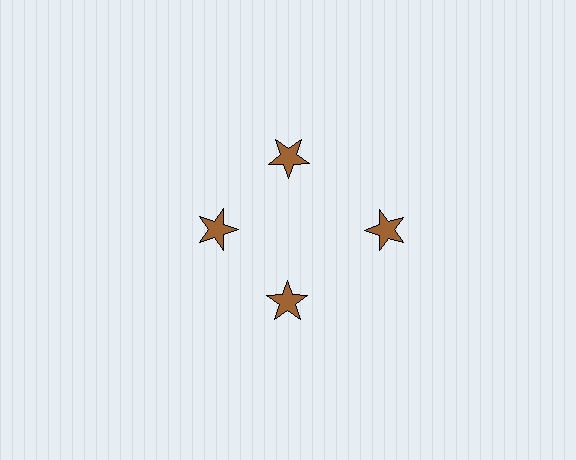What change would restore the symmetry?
The symmetry would be restored by moving it inward, back onto the ring so that all 4 stars sit at equal angles and equal distance from the center.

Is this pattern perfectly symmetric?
No. The 4 brown stars are arranged in a ring, but one element near the 3 o'clock position is pushed outward from the center, breaking the 4-fold rotational symmetry.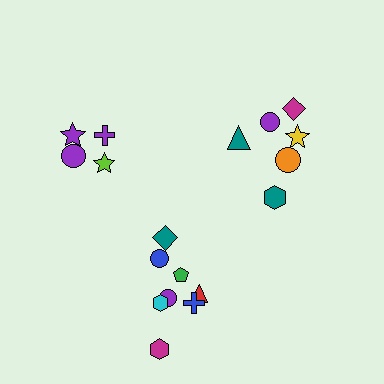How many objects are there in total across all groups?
There are 18 objects.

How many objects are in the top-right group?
There are 6 objects.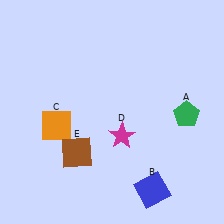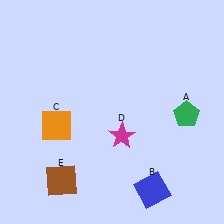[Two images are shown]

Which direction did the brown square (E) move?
The brown square (E) moved down.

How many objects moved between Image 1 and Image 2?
1 object moved between the two images.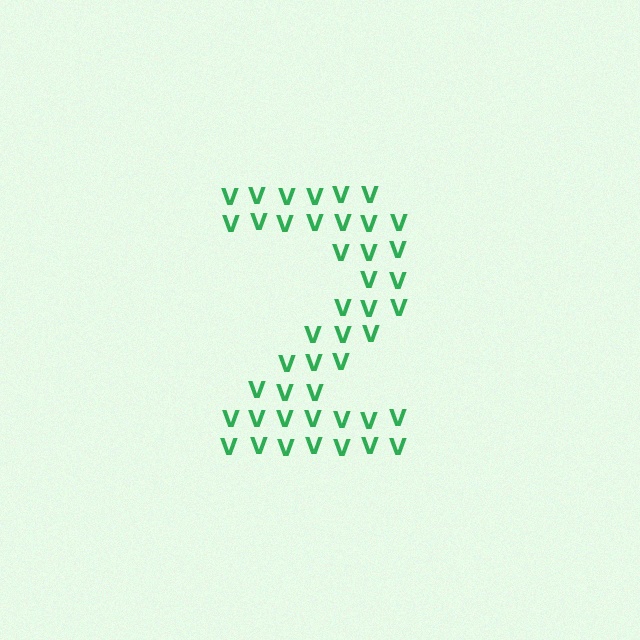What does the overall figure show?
The overall figure shows the digit 2.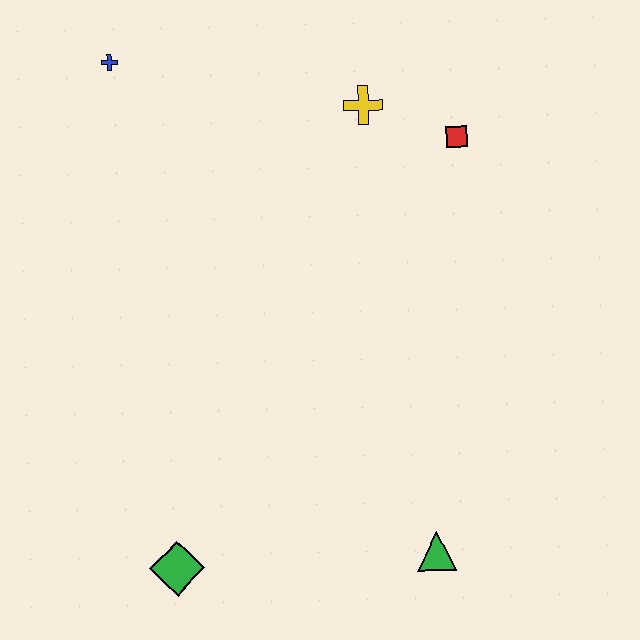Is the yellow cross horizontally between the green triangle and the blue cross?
Yes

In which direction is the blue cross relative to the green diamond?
The blue cross is above the green diamond.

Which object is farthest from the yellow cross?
The green diamond is farthest from the yellow cross.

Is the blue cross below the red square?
No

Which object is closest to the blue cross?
The yellow cross is closest to the blue cross.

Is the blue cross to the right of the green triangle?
No